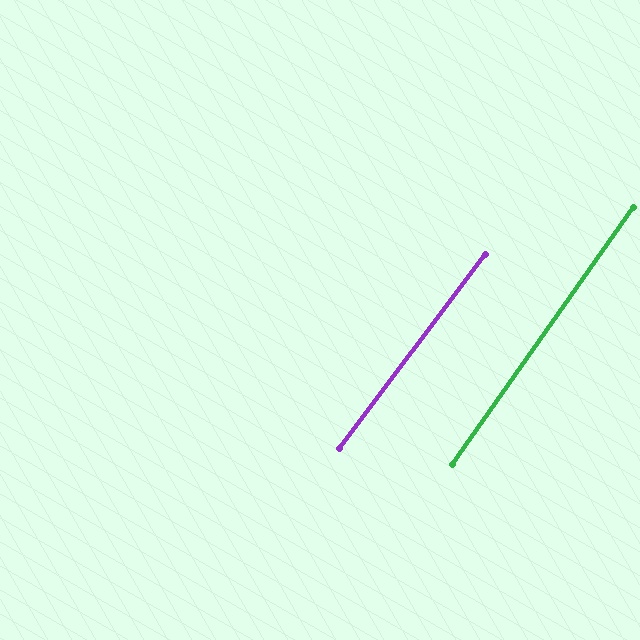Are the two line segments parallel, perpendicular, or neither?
Parallel — their directions differ by only 1.8°.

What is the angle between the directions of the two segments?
Approximately 2 degrees.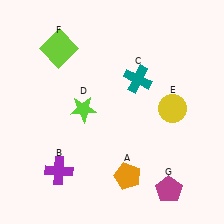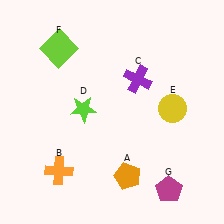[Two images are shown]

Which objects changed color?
B changed from purple to orange. C changed from teal to purple.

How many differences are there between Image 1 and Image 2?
There are 2 differences between the two images.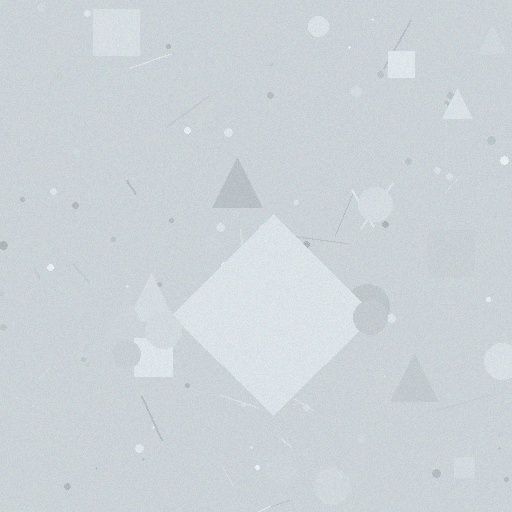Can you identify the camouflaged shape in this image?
The camouflaged shape is a diamond.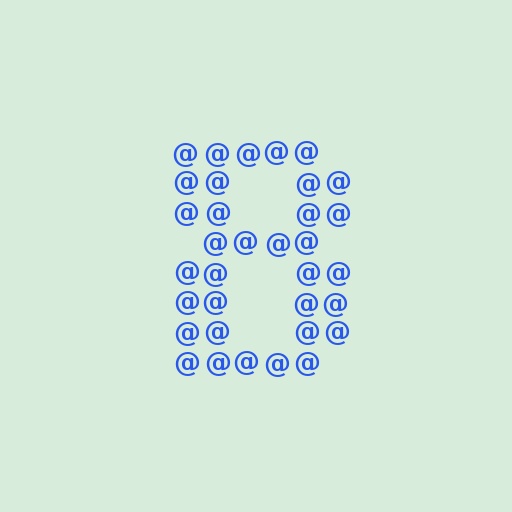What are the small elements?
The small elements are at signs.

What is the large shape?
The large shape is the digit 8.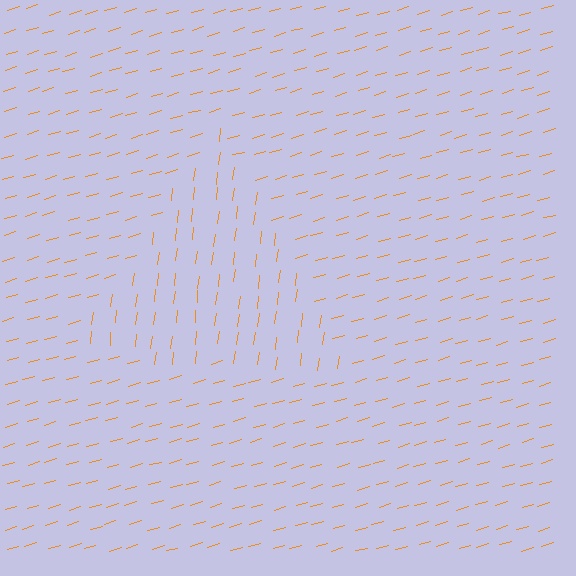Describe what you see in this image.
The image is filled with small orange line segments. A triangle region in the image has lines oriented differently from the surrounding lines, creating a visible texture boundary.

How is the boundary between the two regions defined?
The boundary is defined purely by a change in line orientation (approximately 67 degrees difference). All lines are the same color and thickness.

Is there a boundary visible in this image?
Yes, there is a texture boundary formed by a change in line orientation.